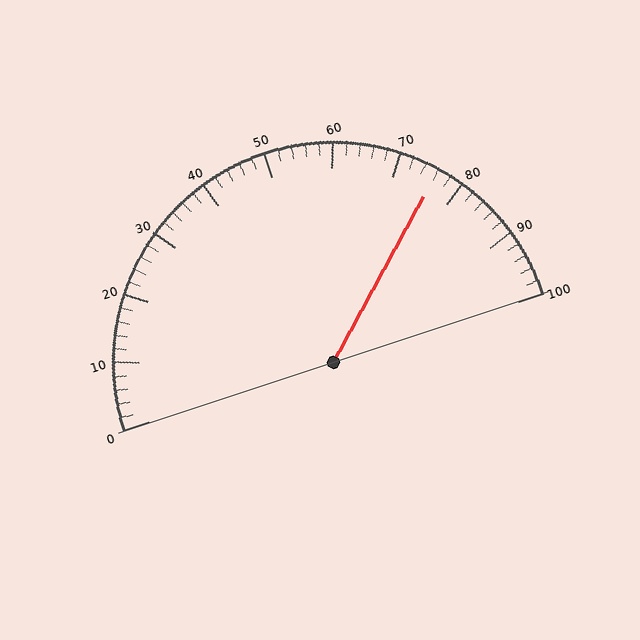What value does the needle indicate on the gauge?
The needle indicates approximately 76.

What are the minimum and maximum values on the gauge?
The gauge ranges from 0 to 100.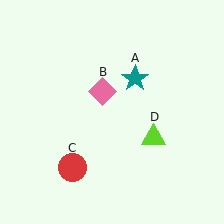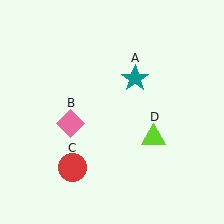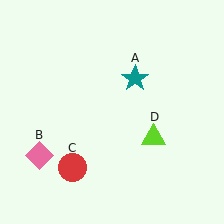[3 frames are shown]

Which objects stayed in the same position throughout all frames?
Teal star (object A) and red circle (object C) and lime triangle (object D) remained stationary.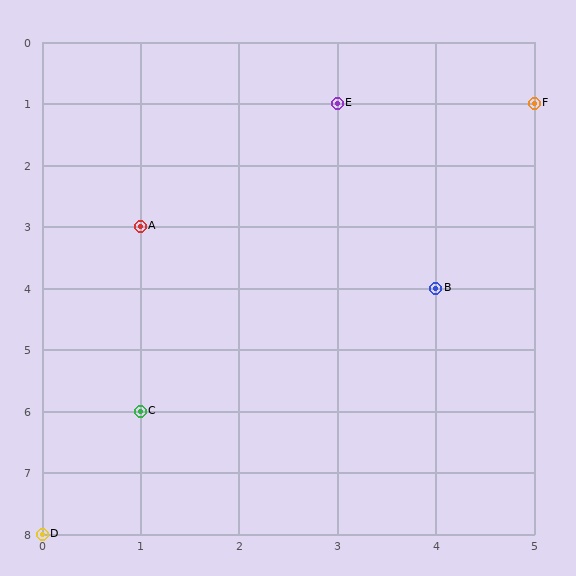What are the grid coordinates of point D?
Point D is at grid coordinates (0, 8).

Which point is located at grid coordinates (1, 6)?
Point C is at (1, 6).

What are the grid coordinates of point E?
Point E is at grid coordinates (3, 1).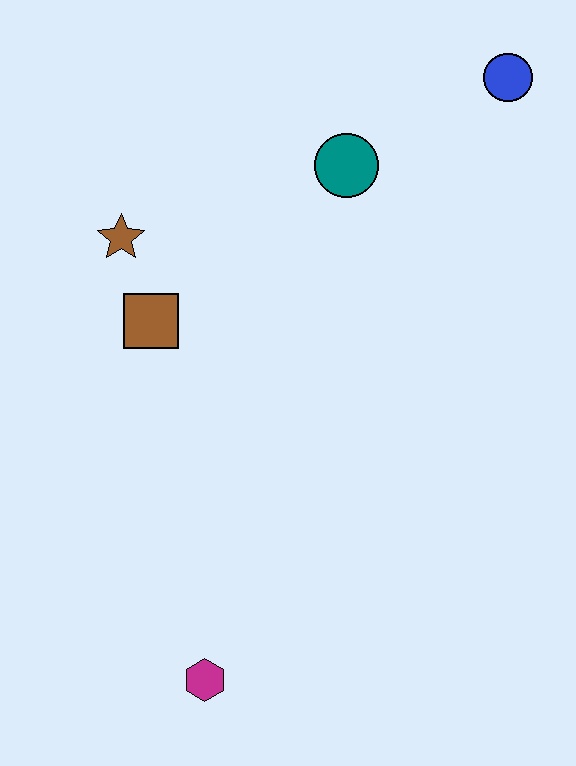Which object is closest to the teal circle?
The blue circle is closest to the teal circle.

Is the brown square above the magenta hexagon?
Yes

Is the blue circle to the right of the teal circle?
Yes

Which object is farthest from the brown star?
The magenta hexagon is farthest from the brown star.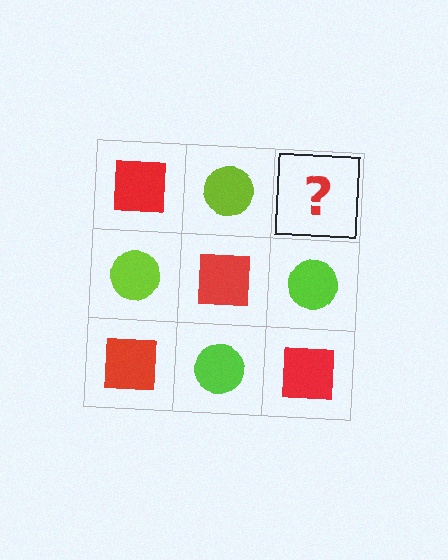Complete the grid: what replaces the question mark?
The question mark should be replaced with a red square.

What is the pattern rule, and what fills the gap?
The rule is that it alternates red square and lime circle in a checkerboard pattern. The gap should be filled with a red square.